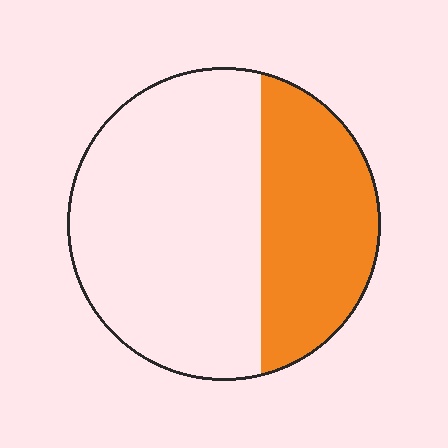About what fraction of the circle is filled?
About one third (1/3).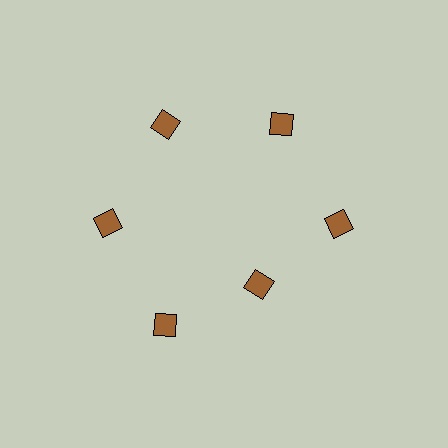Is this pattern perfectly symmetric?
No. The 6 brown diamonds are arranged in a ring, but one element near the 5 o'clock position is pulled inward toward the center, breaking the 6-fold rotational symmetry.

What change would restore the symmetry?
The symmetry would be restored by moving it outward, back onto the ring so that all 6 diamonds sit at equal angles and equal distance from the center.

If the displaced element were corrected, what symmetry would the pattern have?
It would have 6-fold rotational symmetry — the pattern would map onto itself every 60 degrees.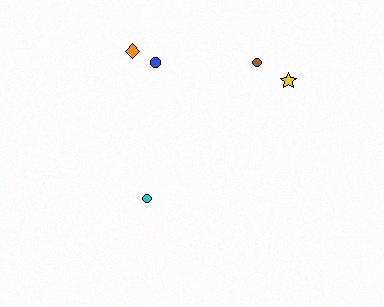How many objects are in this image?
There are 5 objects.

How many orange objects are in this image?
There is 1 orange object.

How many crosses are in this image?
There are no crosses.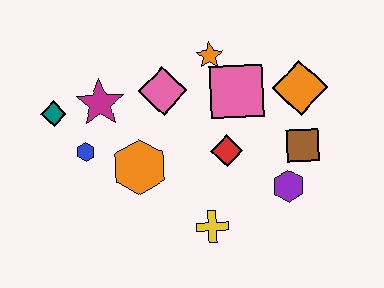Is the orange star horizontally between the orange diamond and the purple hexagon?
No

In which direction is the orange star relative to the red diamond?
The orange star is above the red diamond.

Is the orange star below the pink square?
No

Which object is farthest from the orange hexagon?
The orange diamond is farthest from the orange hexagon.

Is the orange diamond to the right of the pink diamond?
Yes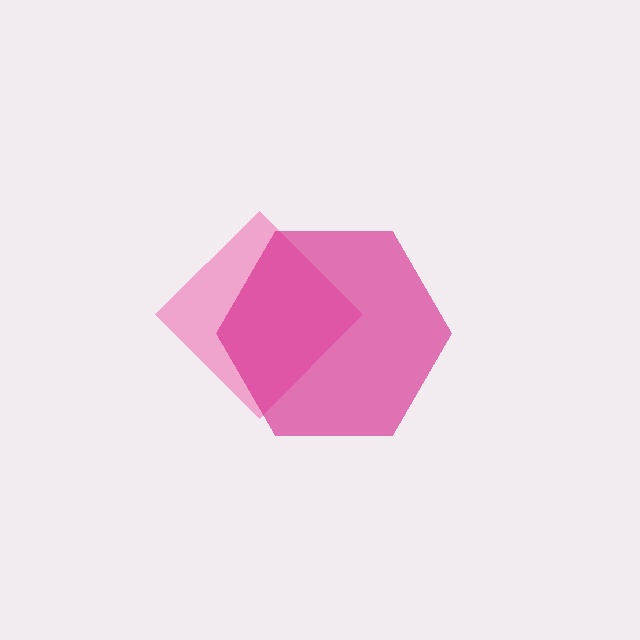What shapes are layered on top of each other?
The layered shapes are: a pink diamond, a magenta hexagon.